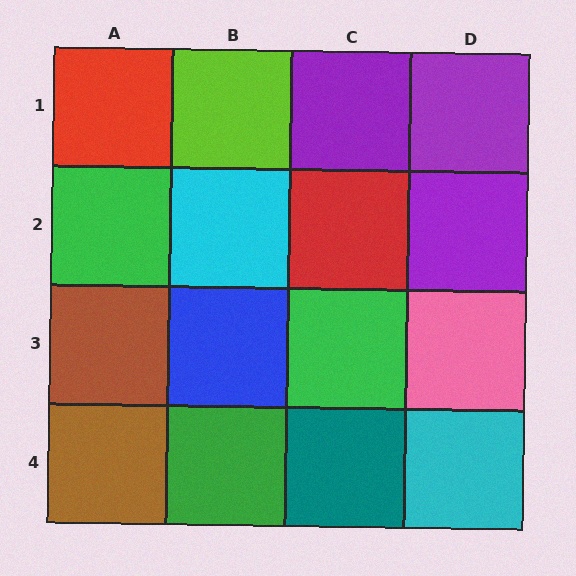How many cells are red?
2 cells are red.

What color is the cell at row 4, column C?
Teal.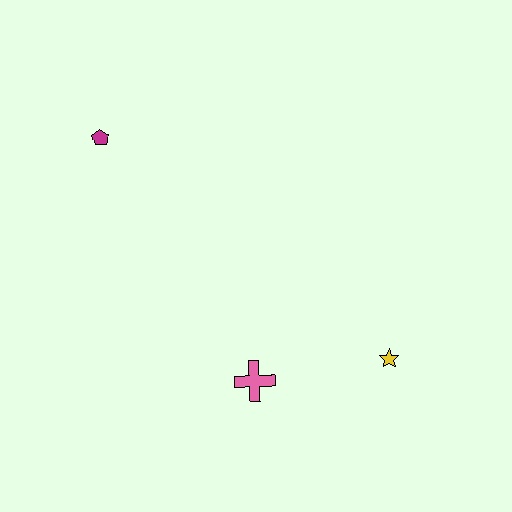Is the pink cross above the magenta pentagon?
No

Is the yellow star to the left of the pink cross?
No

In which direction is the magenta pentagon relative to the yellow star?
The magenta pentagon is to the left of the yellow star.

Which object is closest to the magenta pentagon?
The pink cross is closest to the magenta pentagon.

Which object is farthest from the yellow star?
The magenta pentagon is farthest from the yellow star.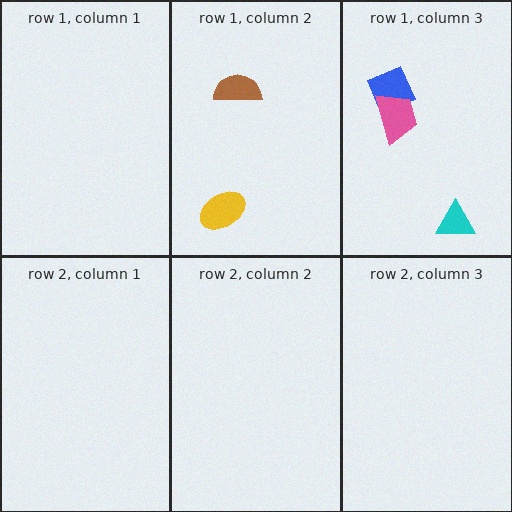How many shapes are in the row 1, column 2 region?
2.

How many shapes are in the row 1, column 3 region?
3.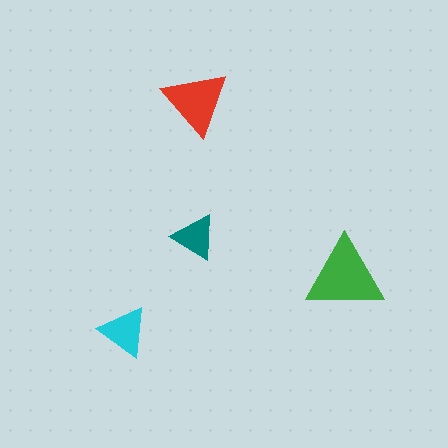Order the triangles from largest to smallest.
the green one, the red one, the cyan one, the teal one.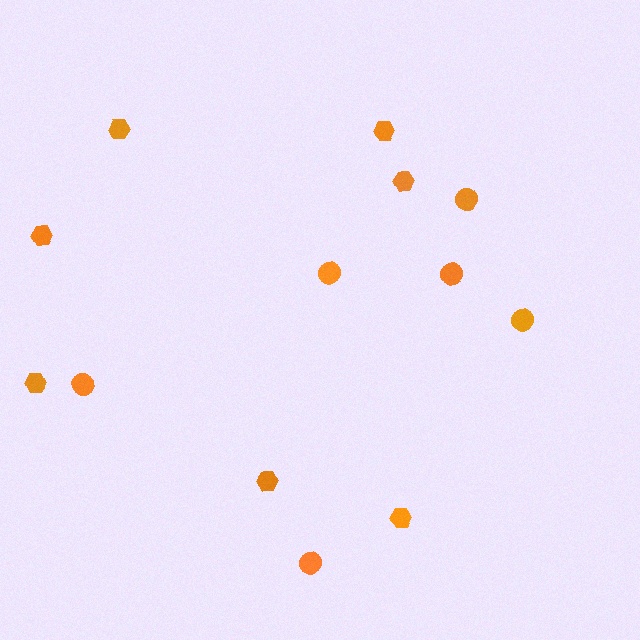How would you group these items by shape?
There are 2 groups: one group of circles (6) and one group of hexagons (7).